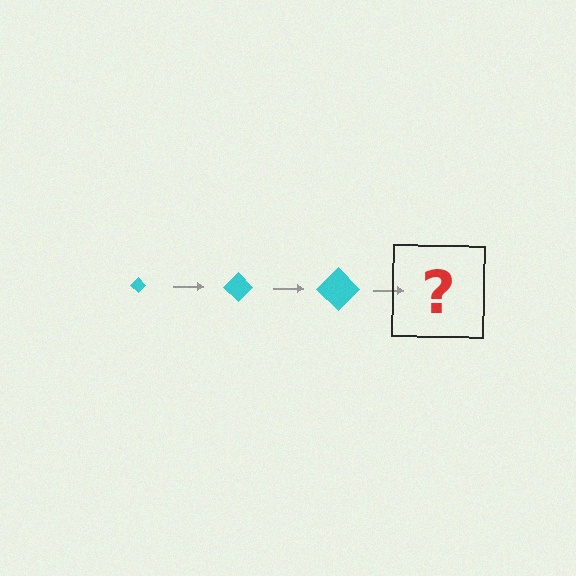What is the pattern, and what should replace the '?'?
The pattern is that the diamond gets progressively larger each step. The '?' should be a cyan diamond, larger than the previous one.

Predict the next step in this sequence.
The next step is a cyan diamond, larger than the previous one.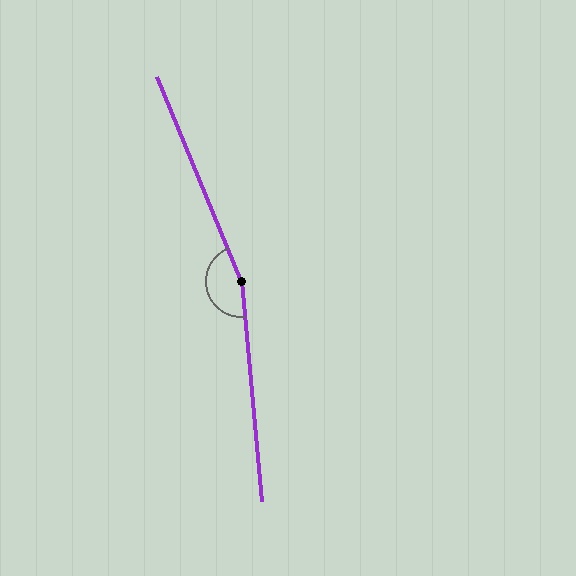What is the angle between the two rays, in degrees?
Approximately 163 degrees.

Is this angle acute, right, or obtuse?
It is obtuse.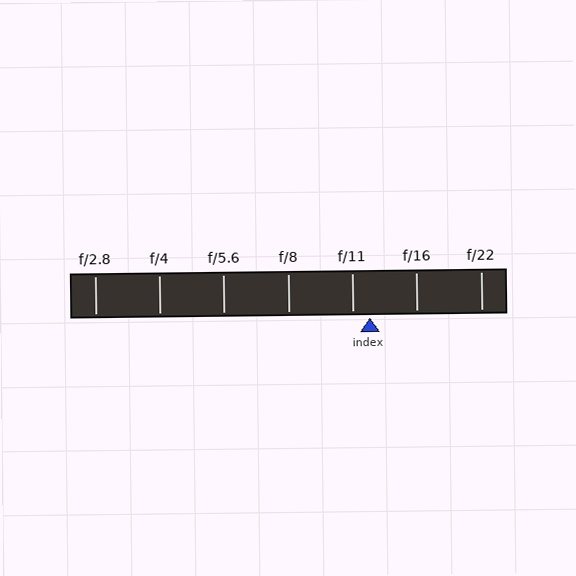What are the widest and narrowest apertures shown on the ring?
The widest aperture shown is f/2.8 and the narrowest is f/22.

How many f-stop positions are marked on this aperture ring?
There are 7 f-stop positions marked.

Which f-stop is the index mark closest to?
The index mark is closest to f/11.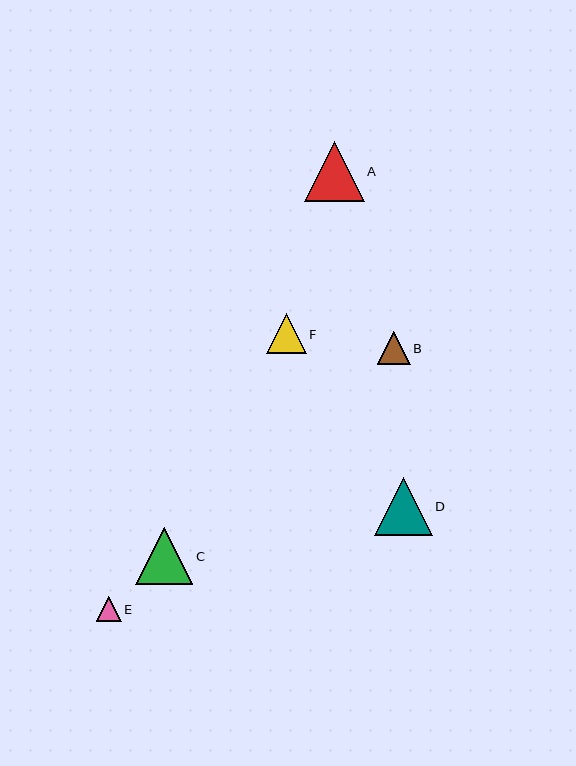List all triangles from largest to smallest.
From largest to smallest: A, D, C, F, B, E.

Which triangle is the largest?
Triangle A is the largest with a size of approximately 60 pixels.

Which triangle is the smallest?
Triangle E is the smallest with a size of approximately 25 pixels.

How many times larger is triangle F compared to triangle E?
Triangle F is approximately 1.6 times the size of triangle E.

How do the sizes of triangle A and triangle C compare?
Triangle A and triangle C are approximately the same size.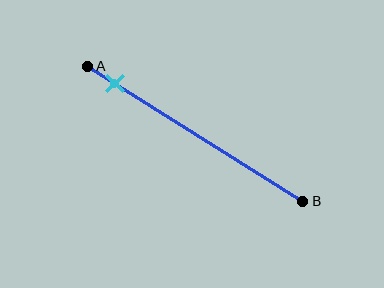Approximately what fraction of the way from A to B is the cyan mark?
The cyan mark is approximately 15% of the way from A to B.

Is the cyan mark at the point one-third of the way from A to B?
No, the mark is at about 15% from A, not at the 33% one-third point.